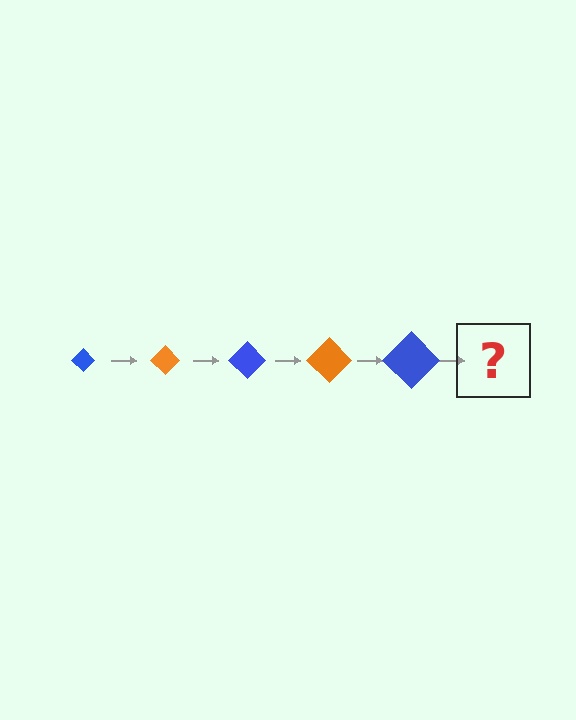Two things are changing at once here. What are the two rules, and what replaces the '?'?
The two rules are that the diamond grows larger each step and the color cycles through blue and orange. The '?' should be an orange diamond, larger than the previous one.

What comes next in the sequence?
The next element should be an orange diamond, larger than the previous one.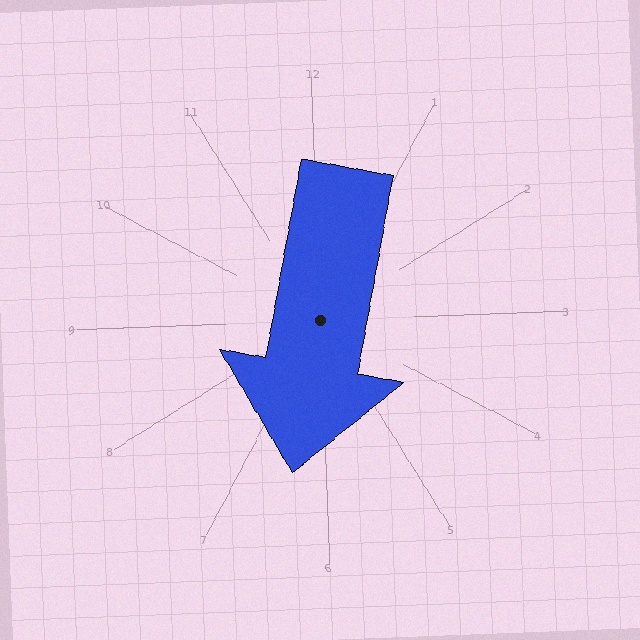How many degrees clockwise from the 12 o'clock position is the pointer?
Approximately 192 degrees.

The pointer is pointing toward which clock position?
Roughly 6 o'clock.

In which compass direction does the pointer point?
South.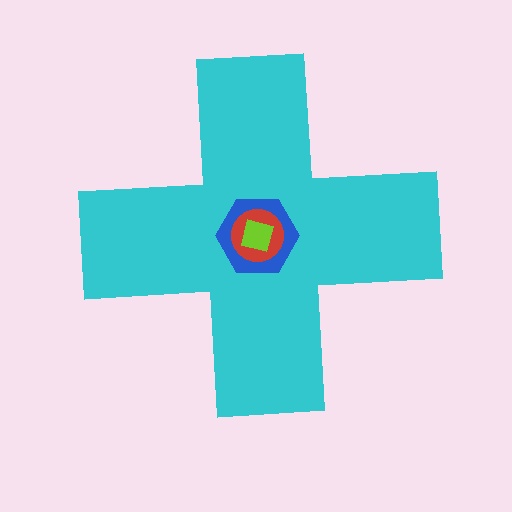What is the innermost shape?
The lime square.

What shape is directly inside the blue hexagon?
The red circle.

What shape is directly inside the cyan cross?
The blue hexagon.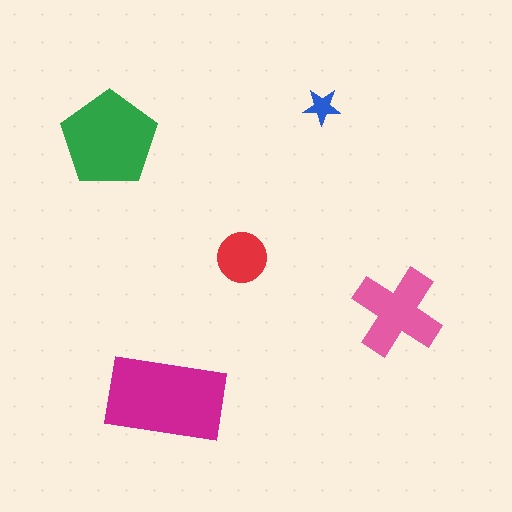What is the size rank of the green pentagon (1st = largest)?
2nd.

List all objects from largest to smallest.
The magenta rectangle, the green pentagon, the pink cross, the red circle, the blue star.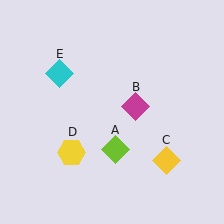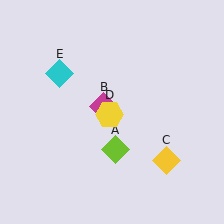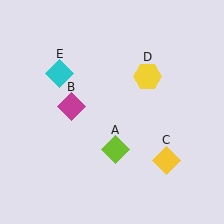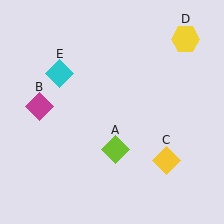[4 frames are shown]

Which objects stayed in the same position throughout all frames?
Lime diamond (object A) and yellow diamond (object C) and cyan diamond (object E) remained stationary.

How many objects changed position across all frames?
2 objects changed position: magenta diamond (object B), yellow hexagon (object D).